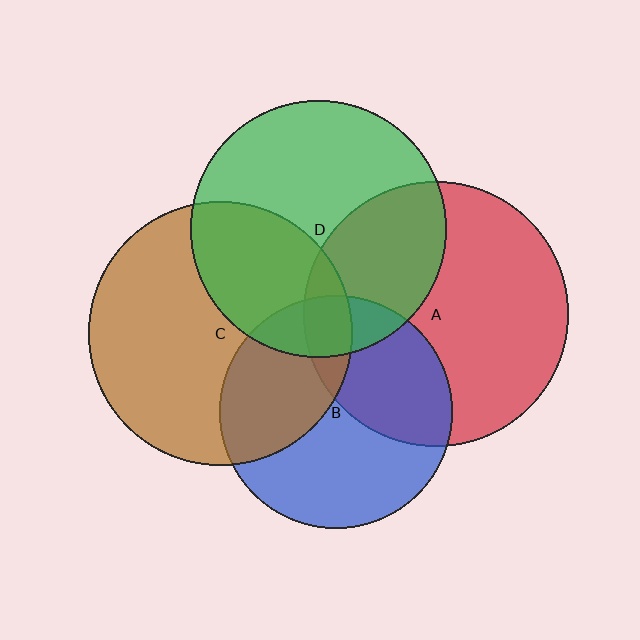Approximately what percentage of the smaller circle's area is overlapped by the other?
Approximately 35%.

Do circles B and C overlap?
Yes.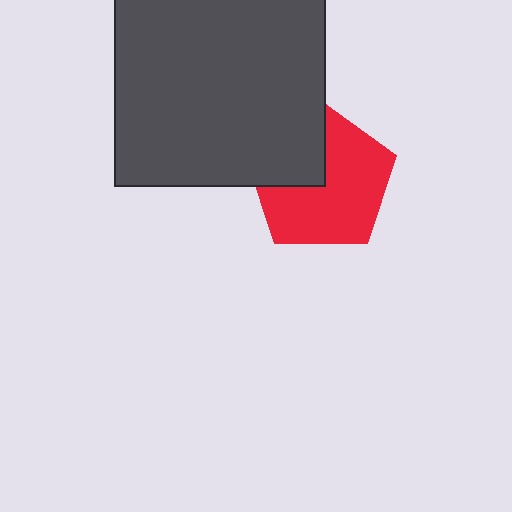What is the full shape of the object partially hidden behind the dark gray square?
The partially hidden object is a red pentagon.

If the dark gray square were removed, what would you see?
You would see the complete red pentagon.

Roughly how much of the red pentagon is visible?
Most of it is visible (roughly 68%).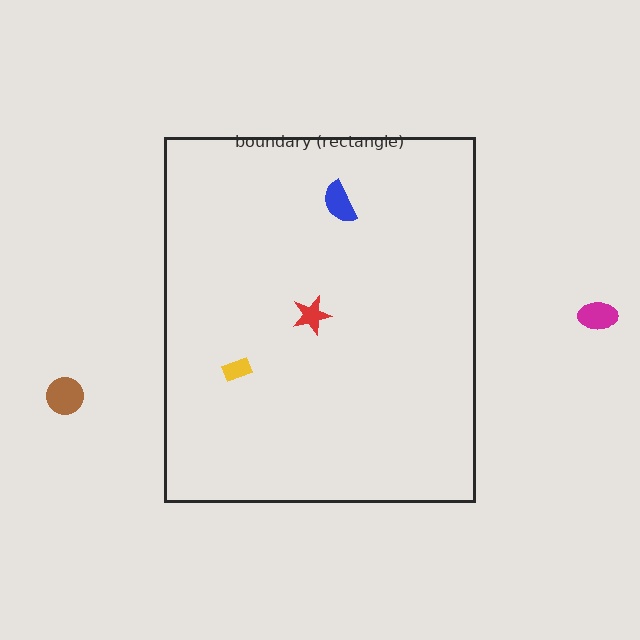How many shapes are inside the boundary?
3 inside, 2 outside.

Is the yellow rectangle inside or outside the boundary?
Inside.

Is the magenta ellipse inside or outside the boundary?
Outside.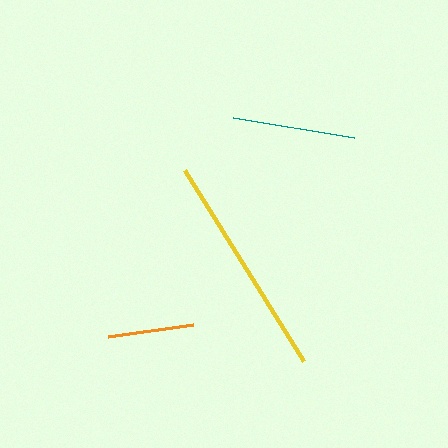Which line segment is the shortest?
The orange line is the shortest at approximately 86 pixels.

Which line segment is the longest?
The yellow line is the longest at approximately 226 pixels.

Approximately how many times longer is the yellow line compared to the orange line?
The yellow line is approximately 2.6 times the length of the orange line.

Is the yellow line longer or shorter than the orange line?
The yellow line is longer than the orange line.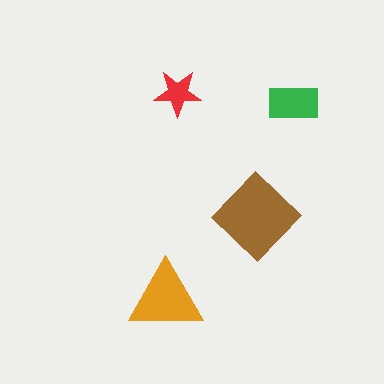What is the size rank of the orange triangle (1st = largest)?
2nd.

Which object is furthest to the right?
The green rectangle is rightmost.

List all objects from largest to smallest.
The brown diamond, the orange triangle, the green rectangle, the red star.